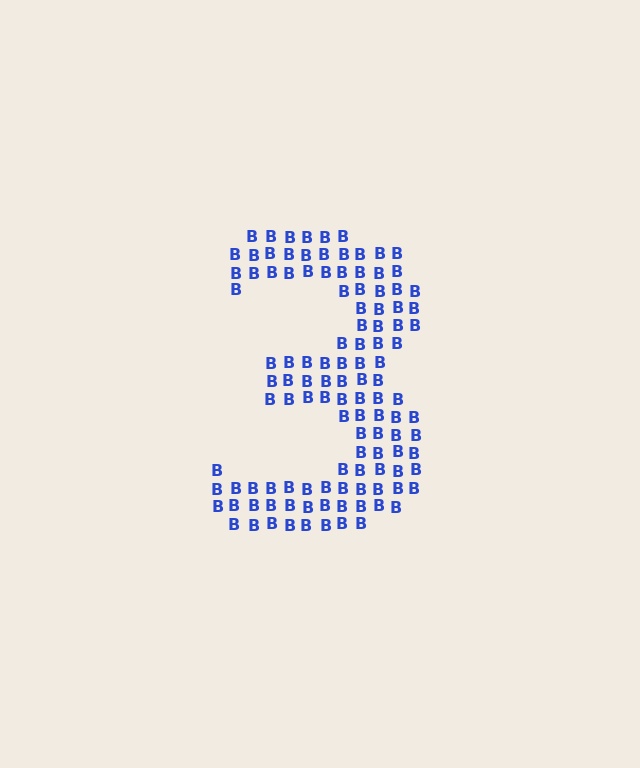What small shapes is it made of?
It is made of small letter B's.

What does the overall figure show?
The overall figure shows the digit 3.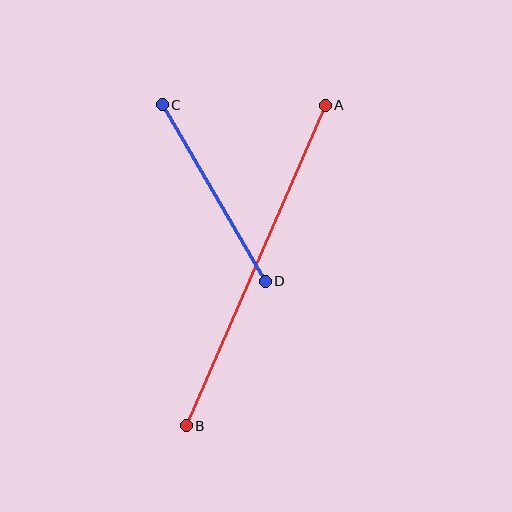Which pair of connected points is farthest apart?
Points A and B are farthest apart.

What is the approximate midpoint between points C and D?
The midpoint is at approximately (214, 193) pixels.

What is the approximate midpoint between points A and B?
The midpoint is at approximately (256, 266) pixels.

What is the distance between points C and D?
The distance is approximately 204 pixels.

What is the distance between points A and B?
The distance is approximately 350 pixels.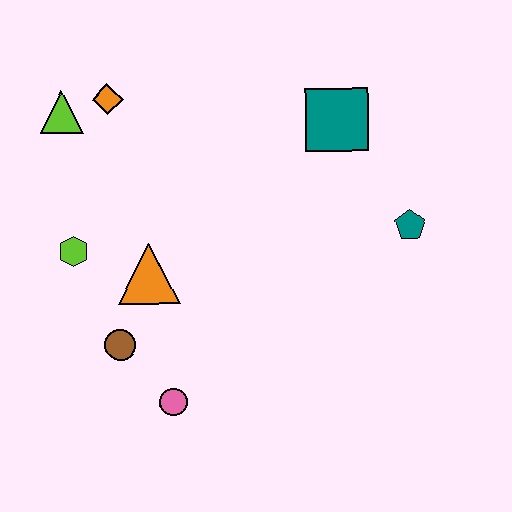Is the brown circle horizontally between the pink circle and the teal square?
No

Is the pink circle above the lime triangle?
No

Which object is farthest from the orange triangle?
The teal pentagon is farthest from the orange triangle.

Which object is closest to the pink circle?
The brown circle is closest to the pink circle.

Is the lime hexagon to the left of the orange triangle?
Yes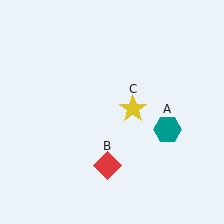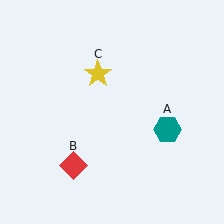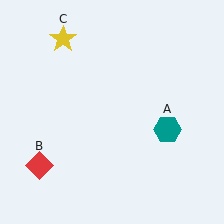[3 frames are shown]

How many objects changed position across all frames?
2 objects changed position: red diamond (object B), yellow star (object C).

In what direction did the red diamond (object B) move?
The red diamond (object B) moved left.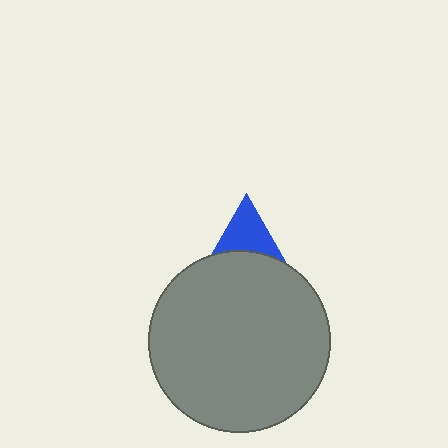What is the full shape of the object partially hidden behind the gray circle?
The partially hidden object is a blue triangle.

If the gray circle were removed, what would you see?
You would see the complete blue triangle.